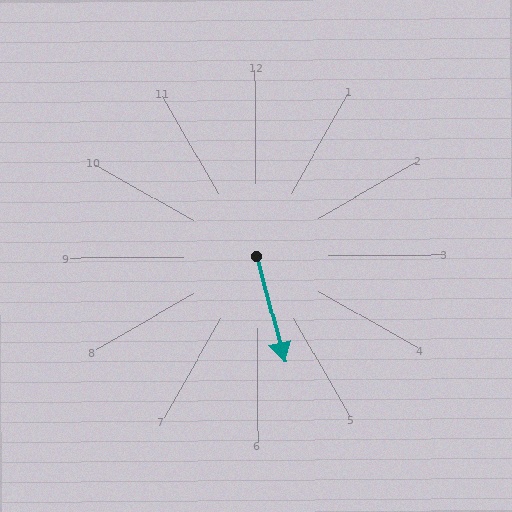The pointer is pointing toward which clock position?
Roughly 6 o'clock.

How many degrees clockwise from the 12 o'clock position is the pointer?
Approximately 165 degrees.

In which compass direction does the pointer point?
South.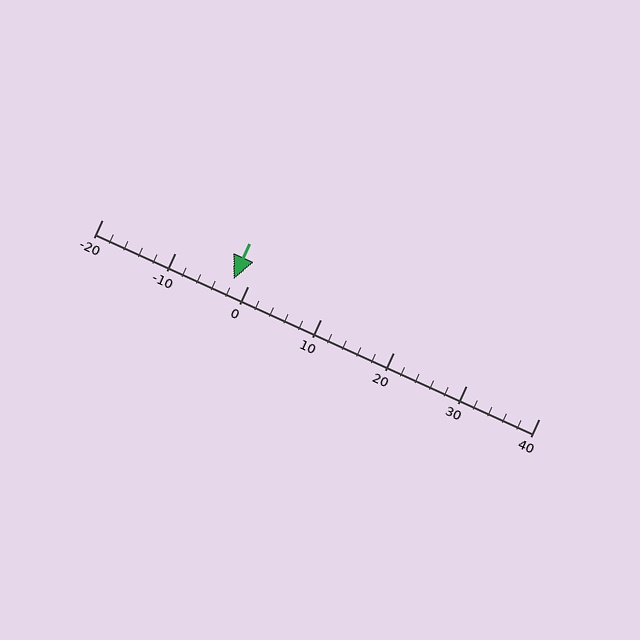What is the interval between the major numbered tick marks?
The major tick marks are spaced 10 units apart.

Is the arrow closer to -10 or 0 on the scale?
The arrow is closer to 0.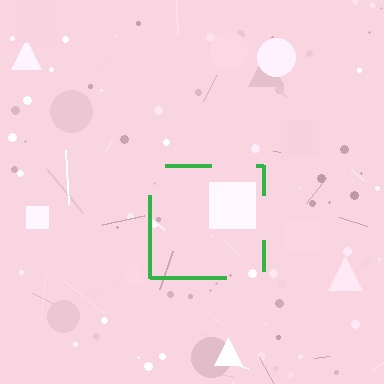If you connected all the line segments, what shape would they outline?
They would outline a square.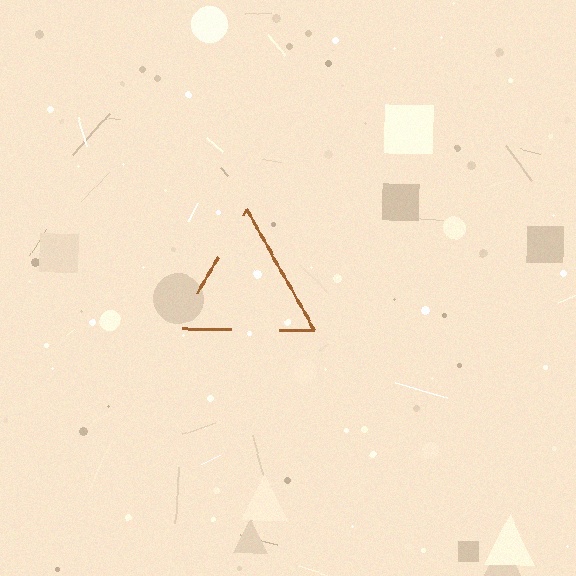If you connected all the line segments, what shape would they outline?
They would outline a triangle.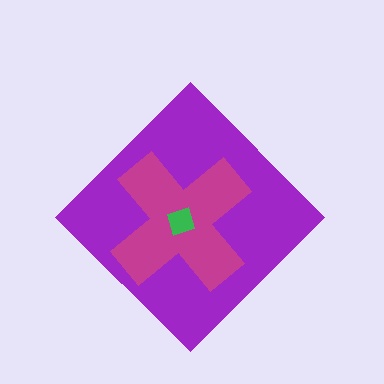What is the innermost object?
The green square.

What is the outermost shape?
The purple diamond.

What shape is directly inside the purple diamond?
The magenta cross.